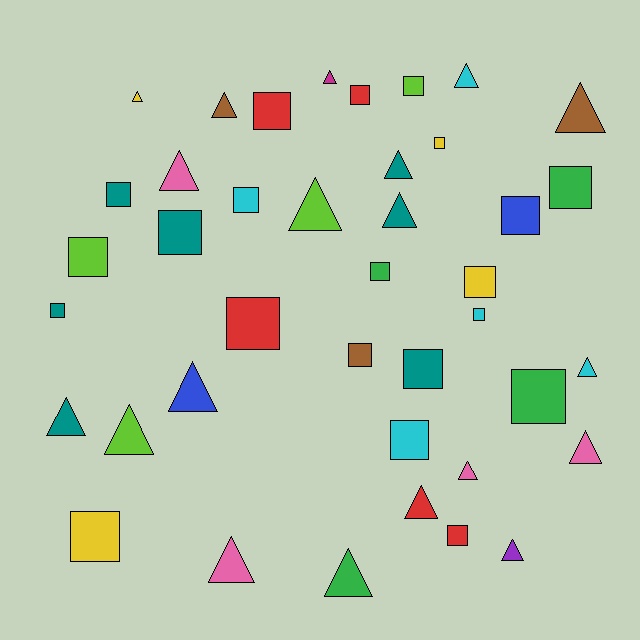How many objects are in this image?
There are 40 objects.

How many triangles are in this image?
There are 19 triangles.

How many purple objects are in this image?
There is 1 purple object.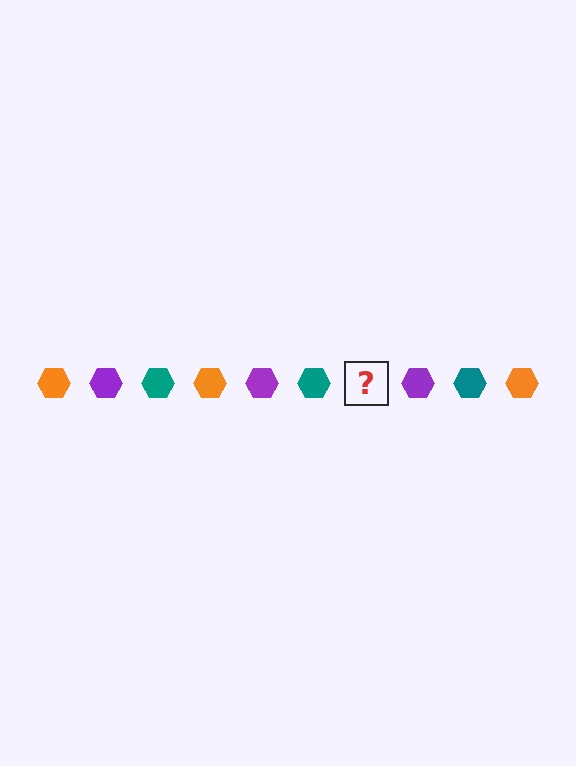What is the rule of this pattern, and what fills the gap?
The rule is that the pattern cycles through orange, purple, teal hexagons. The gap should be filled with an orange hexagon.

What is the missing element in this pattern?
The missing element is an orange hexagon.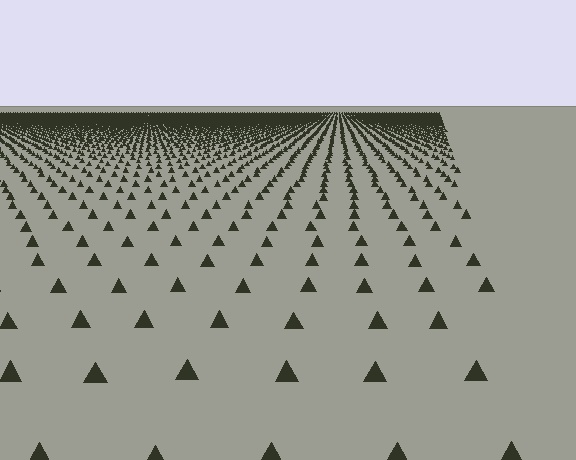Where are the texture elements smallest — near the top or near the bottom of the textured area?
Near the top.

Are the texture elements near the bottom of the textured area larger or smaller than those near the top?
Larger. Near the bottom, elements are closer to the viewer and appear at a bigger on-screen size.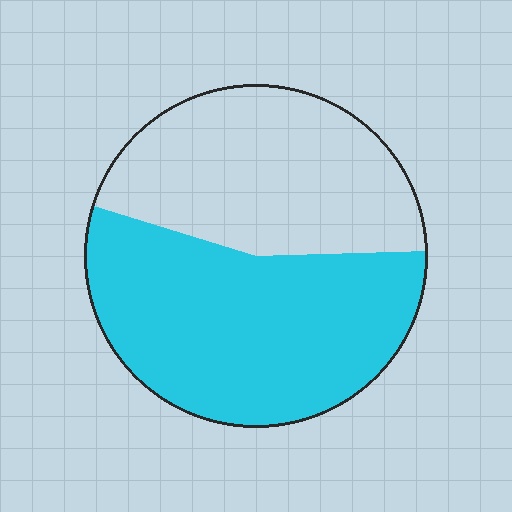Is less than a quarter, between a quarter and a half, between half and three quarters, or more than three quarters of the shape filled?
Between half and three quarters.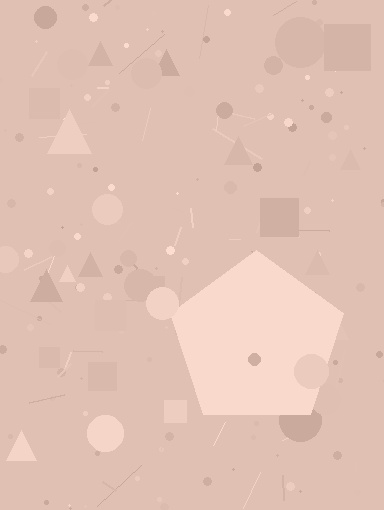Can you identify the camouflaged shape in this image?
The camouflaged shape is a pentagon.